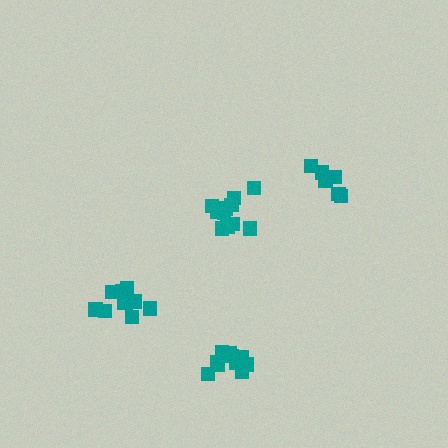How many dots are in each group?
Group 1: 13 dots, Group 2: 10 dots, Group 3: 7 dots, Group 4: 10 dots (40 total).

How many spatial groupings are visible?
There are 4 spatial groupings.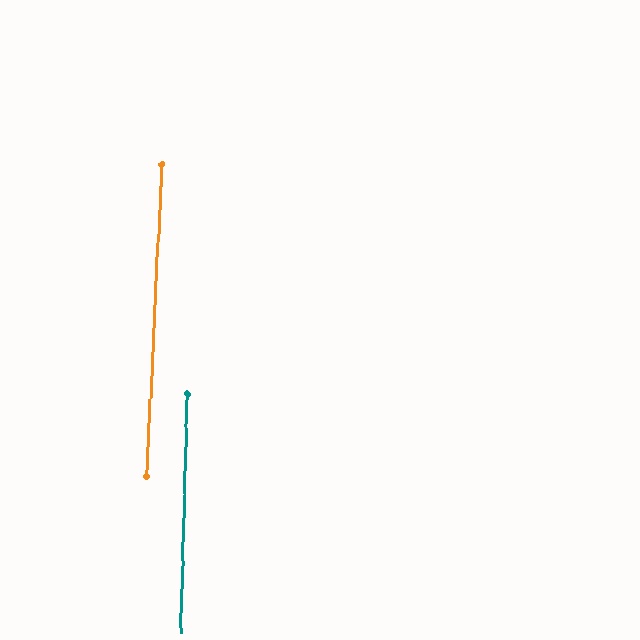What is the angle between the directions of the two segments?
Approximately 1 degree.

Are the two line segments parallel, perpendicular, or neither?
Parallel — their directions differ by only 1.0°.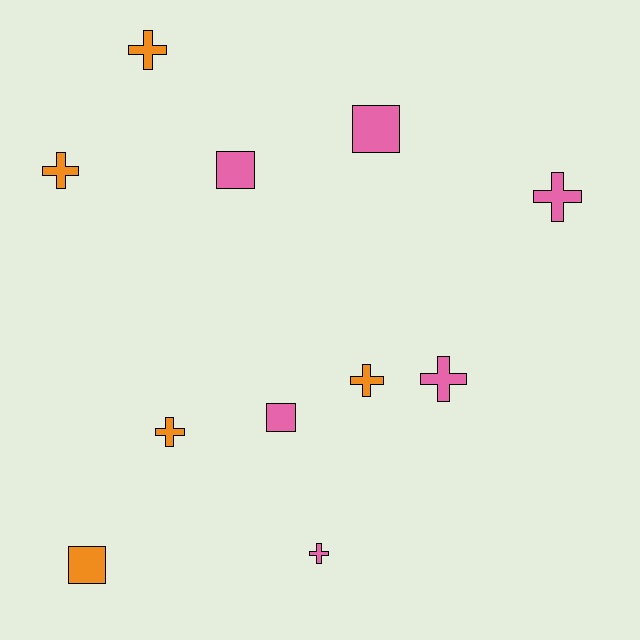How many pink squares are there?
There are 3 pink squares.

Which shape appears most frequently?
Cross, with 7 objects.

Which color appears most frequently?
Pink, with 6 objects.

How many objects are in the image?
There are 11 objects.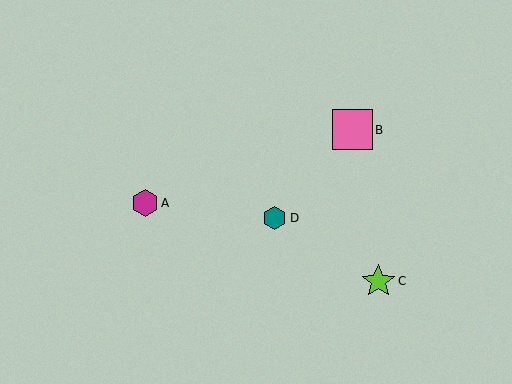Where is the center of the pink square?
The center of the pink square is at (353, 130).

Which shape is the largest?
The pink square (labeled B) is the largest.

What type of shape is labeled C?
Shape C is a lime star.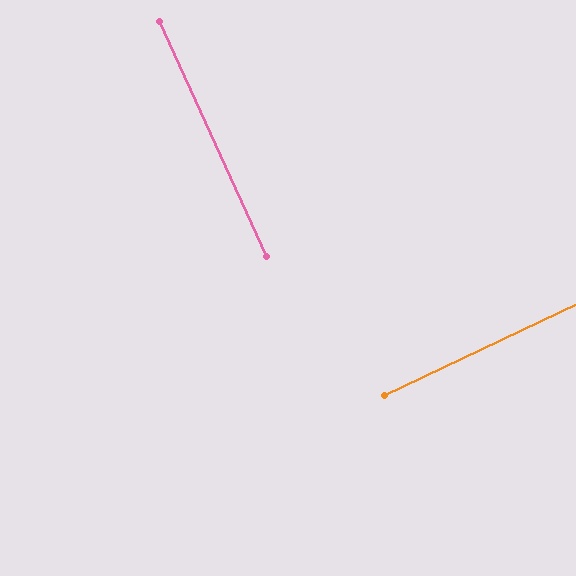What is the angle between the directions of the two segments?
Approximately 89 degrees.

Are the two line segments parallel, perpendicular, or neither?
Perpendicular — they meet at approximately 89°.